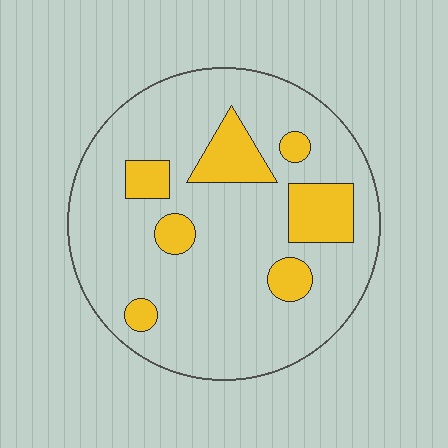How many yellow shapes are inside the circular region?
7.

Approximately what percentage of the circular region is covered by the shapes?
Approximately 20%.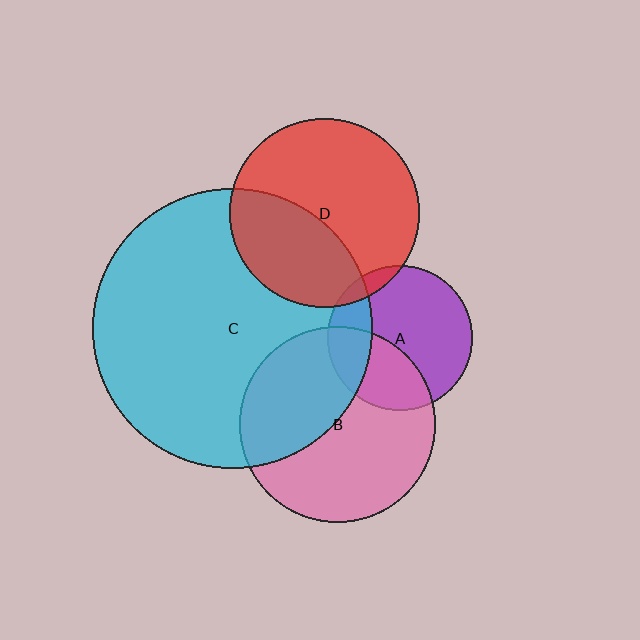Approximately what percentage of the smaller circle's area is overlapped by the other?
Approximately 40%.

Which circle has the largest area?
Circle C (cyan).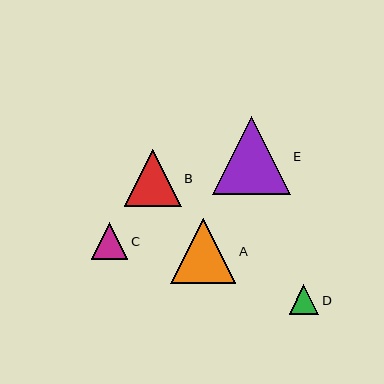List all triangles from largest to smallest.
From largest to smallest: E, A, B, C, D.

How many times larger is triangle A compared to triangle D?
Triangle A is approximately 2.2 times the size of triangle D.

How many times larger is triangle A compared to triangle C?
Triangle A is approximately 1.8 times the size of triangle C.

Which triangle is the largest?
Triangle E is the largest with a size of approximately 78 pixels.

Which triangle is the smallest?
Triangle D is the smallest with a size of approximately 30 pixels.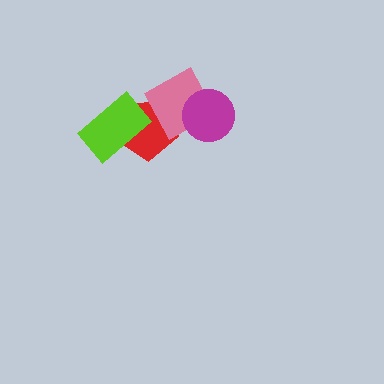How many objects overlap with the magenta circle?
1 object overlaps with the magenta circle.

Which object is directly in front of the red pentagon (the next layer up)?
The pink square is directly in front of the red pentagon.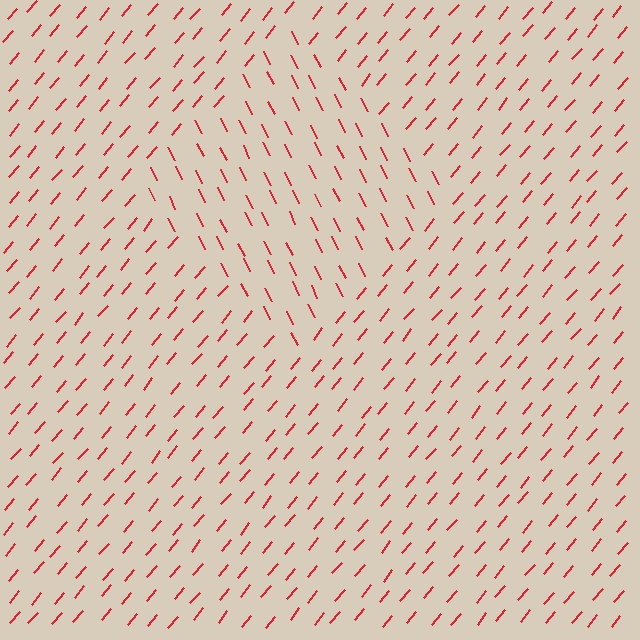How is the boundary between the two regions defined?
The boundary is defined purely by a change in line orientation (approximately 66 degrees difference). All lines are the same color and thickness.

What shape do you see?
I see a diamond.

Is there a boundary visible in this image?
Yes, there is a texture boundary formed by a change in line orientation.